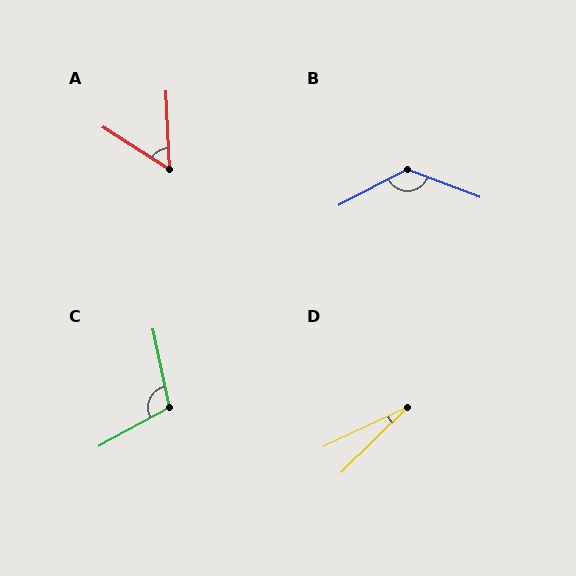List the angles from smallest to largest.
D (19°), A (55°), C (106°), B (131°).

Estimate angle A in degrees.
Approximately 55 degrees.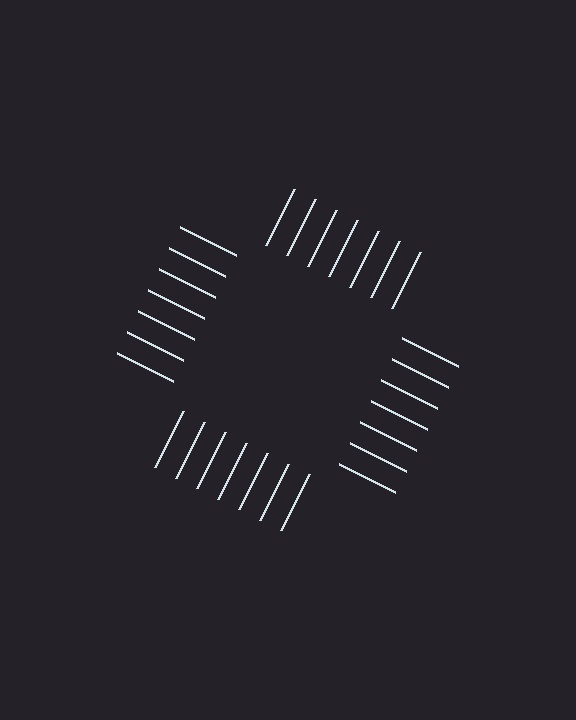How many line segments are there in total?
28 — 7 along each of the 4 edges.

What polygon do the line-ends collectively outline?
An illusory square — the line segments terminate on its edges but no continuous stroke is drawn.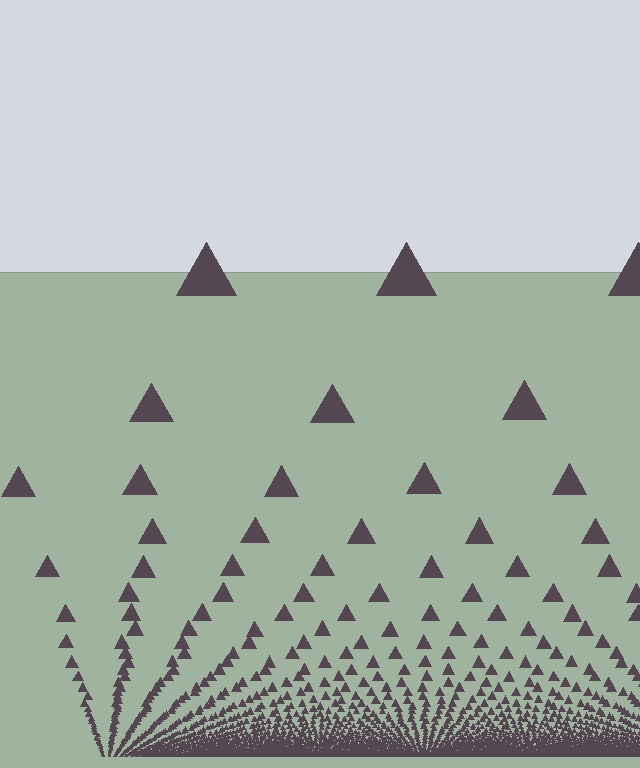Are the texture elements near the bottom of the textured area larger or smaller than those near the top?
Smaller. The gradient is inverted — elements near the bottom are smaller and denser.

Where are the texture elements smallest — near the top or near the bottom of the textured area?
Near the bottom.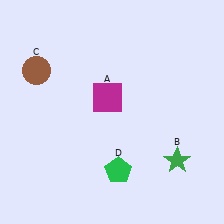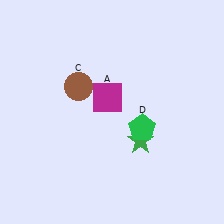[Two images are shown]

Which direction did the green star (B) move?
The green star (B) moved left.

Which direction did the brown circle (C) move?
The brown circle (C) moved right.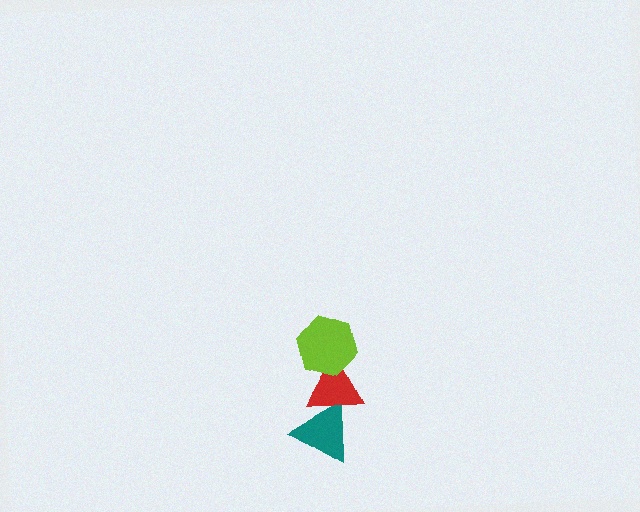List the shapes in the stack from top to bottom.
From top to bottom: the lime hexagon, the red triangle, the teal triangle.